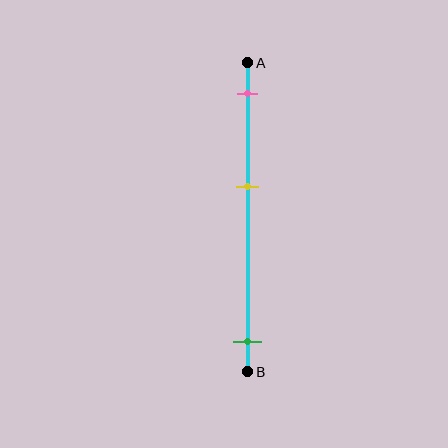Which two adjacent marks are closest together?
The pink and yellow marks are the closest adjacent pair.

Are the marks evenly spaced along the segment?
No, the marks are not evenly spaced.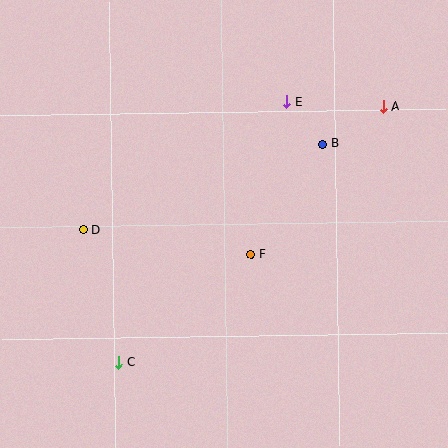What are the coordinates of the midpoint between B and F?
The midpoint between B and F is at (287, 199).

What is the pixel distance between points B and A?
The distance between B and A is 71 pixels.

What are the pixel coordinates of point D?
Point D is at (83, 230).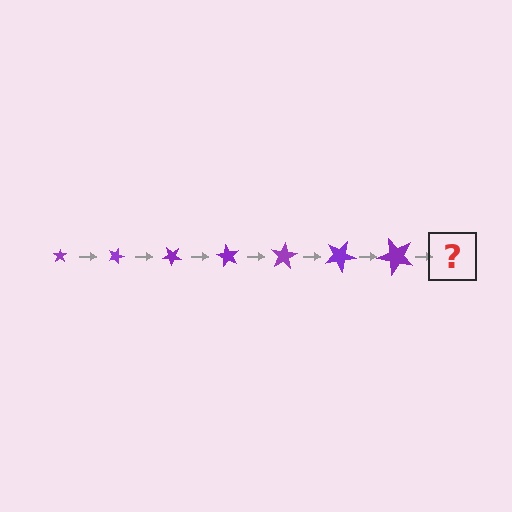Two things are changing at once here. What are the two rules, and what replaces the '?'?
The two rules are that the star grows larger each step and it rotates 20 degrees each step. The '?' should be a star, larger than the previous one and rotated 140 degrees from the start.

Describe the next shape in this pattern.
It should be a star, larger than the previous one and rotated 140 degrees from the start.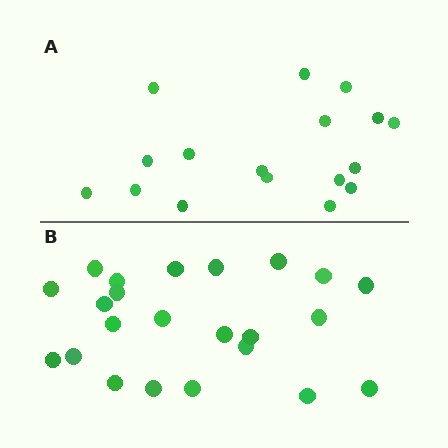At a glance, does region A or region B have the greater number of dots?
Region B (the bottom region) has more dots.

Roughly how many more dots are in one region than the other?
Region B has about 6 more dots than region A.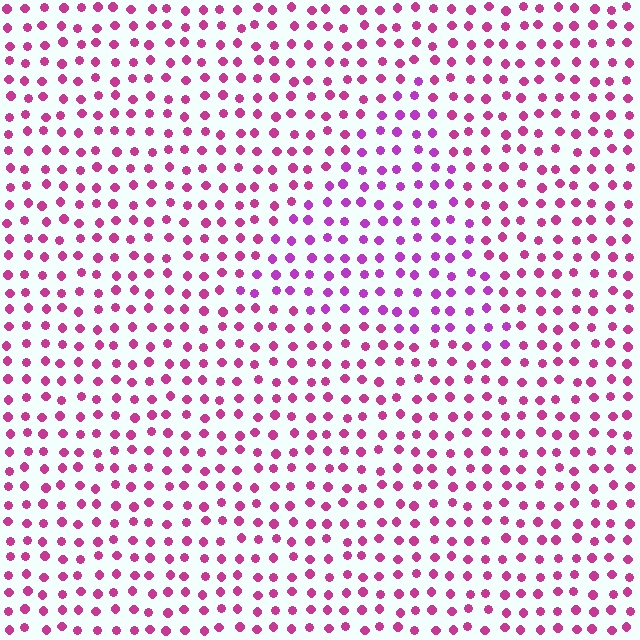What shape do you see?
I see a triangle.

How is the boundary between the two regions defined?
The boundary is defined purely by a slight shift in hue (about 27 degrees). Spacing, size, and orientation are identical on both sides.